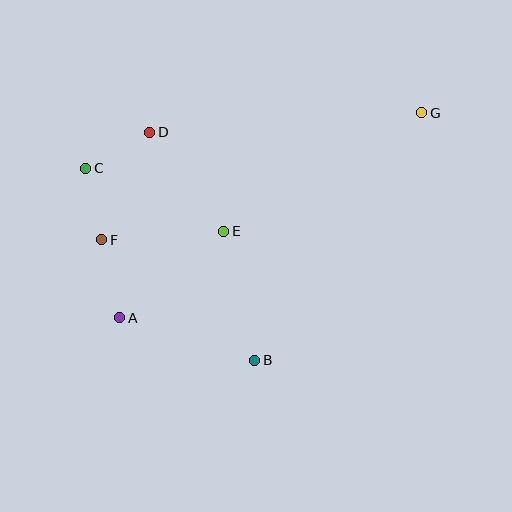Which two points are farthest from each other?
Points A and G are farthest from each other.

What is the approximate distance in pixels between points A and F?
The distance between A and F is approximately 80 pixels.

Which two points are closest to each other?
Points C and F are closest to each other.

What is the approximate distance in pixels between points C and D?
The distance between C and D is approximately 74 pixels.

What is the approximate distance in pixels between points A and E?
The distance between A and E is approximately 135 pixels.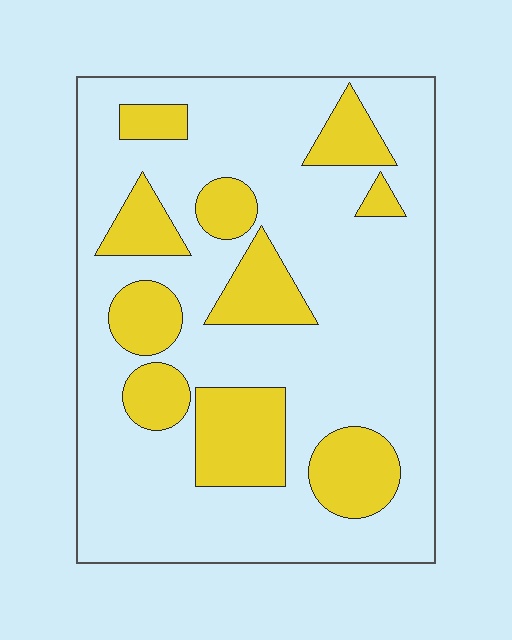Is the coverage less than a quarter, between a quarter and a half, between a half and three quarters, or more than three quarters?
Between a quarter and a half.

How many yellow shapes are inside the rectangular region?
10.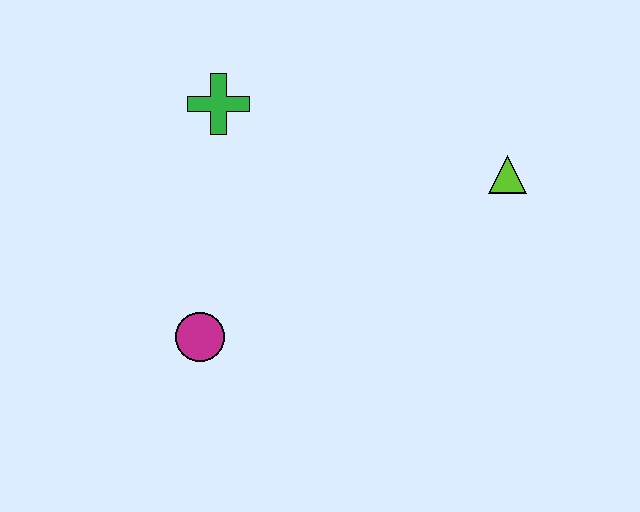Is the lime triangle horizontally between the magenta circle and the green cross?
No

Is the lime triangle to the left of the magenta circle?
No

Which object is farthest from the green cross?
The lime triangle is farthest from the green cross.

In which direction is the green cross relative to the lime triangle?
The green cross is to the left of the lime triangle.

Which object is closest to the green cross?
The magenta circle is closest to the green cross.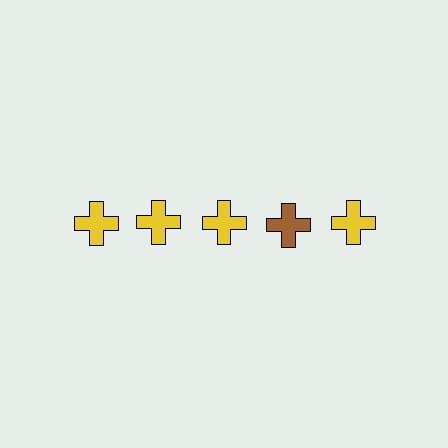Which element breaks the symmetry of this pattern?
The brown cross in the top row, second from right column breaks the symmetry. All other shapes are yellow crosses.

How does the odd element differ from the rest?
It has a different color: brown instead of yellow.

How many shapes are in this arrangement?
There are 5 shapes arranged in a grid pattern.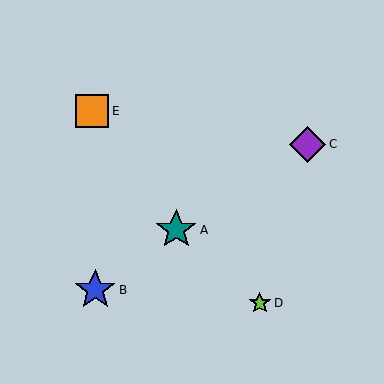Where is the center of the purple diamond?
The center of the purple diamond is at (308, 144).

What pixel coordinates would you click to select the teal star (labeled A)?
Click at (176, 230) to select the teal star A.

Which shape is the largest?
The blue star (labeled B) is the largest.